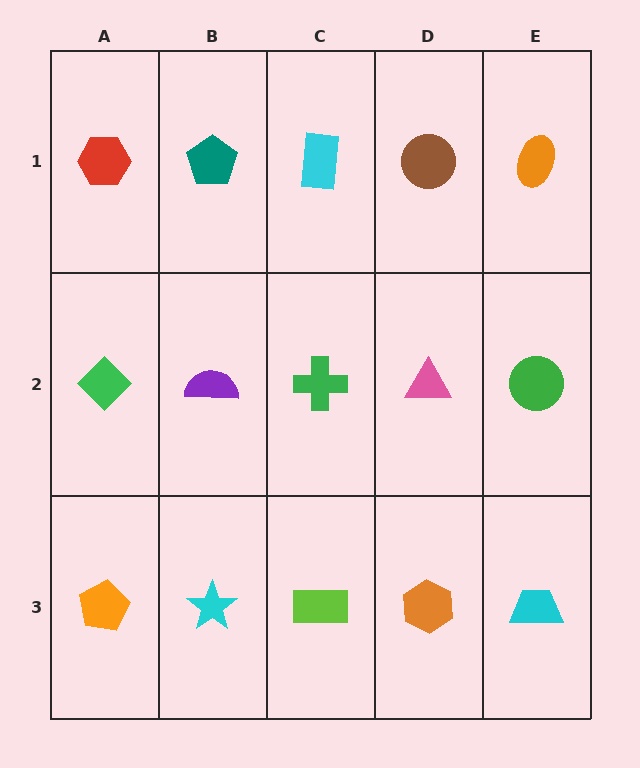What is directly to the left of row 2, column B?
A green diamond.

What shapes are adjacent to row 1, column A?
A green diamond (row 2, column A), a teal pentagon (row 1, column B).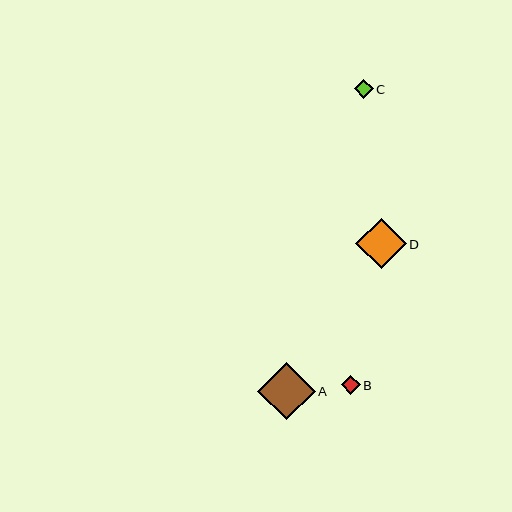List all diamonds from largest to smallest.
From largest to smallest: A, D, B, C.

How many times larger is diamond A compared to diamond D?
Diamond A is approximately 1.1 times the size of diamond D.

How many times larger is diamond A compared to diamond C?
Diamond A is approximately 3.0 times the size of diamond C.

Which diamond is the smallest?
Diamond C is the smallest with a size of approximately 19 pixels.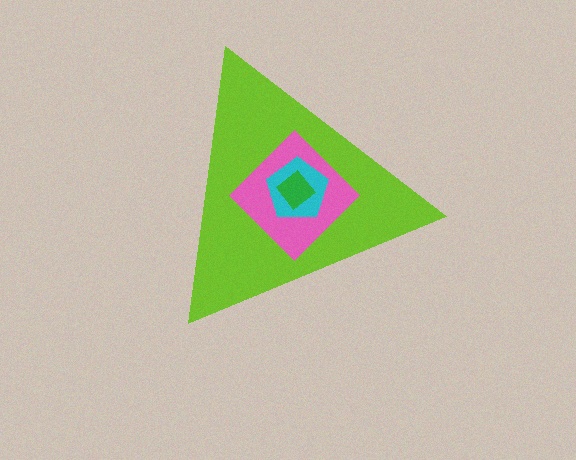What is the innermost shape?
The green diamond.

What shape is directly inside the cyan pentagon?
The green diamond.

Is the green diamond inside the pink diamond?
Yes.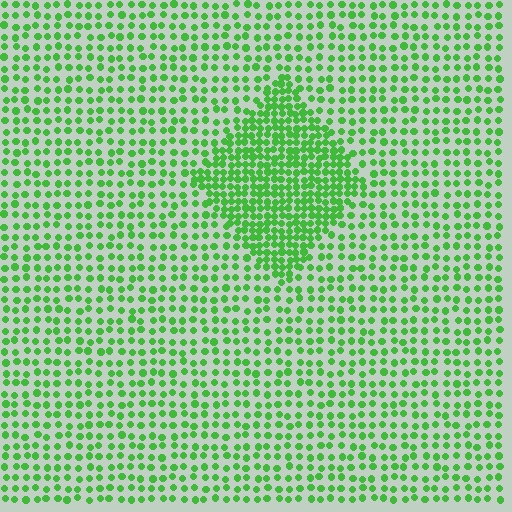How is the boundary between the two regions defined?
The boundary is defined by a change in element density (approximately 2.1x ratio). All elements are the same color, size, and shape.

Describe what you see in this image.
The image contains small green elements arranged at two different densities. A diamond-shaped region is visible where the elements are more densely packed than the surrounding area.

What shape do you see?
I see a diamond.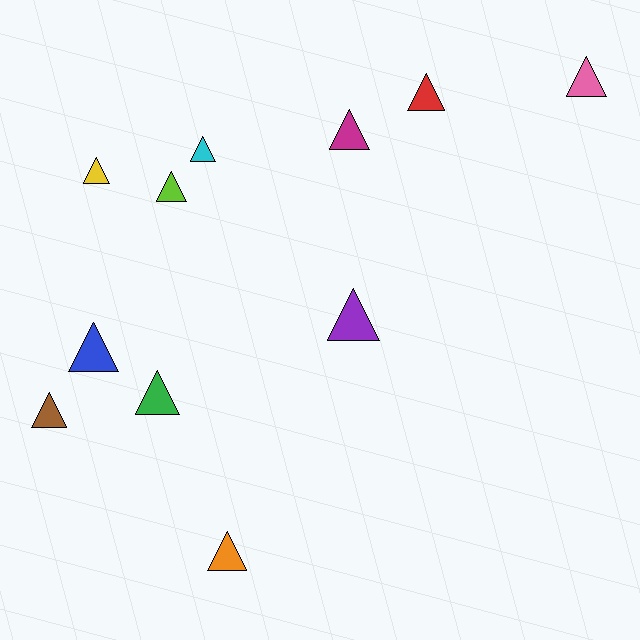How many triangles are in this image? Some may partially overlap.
There are 11 triangles.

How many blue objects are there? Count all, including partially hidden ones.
There is 1 blue object.